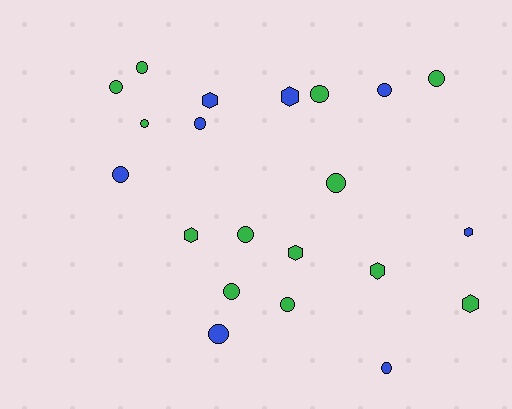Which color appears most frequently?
Green, with 13 objects.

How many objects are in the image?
There are 21 objects.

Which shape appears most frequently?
Circle, with 14 objects.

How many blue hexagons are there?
There are 3 blue hexagons.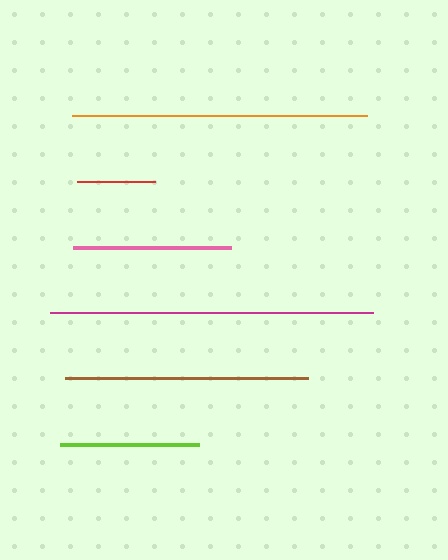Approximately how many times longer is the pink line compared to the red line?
The pink line is approximately 2.0 times the length of the red line.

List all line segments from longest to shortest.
From longest to shortest: magenta, orange, brown, pink, lime, red.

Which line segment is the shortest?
The red line is the shortest at approximately 78 pixels.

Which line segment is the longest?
The magenta line is the longest at approximately 324 pixels.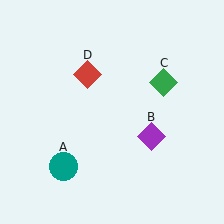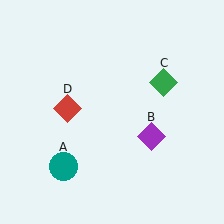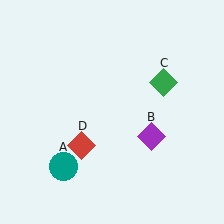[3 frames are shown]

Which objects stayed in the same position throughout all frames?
Teal circle (object A) and purple diamond (object B) and green diamond (object C) remained stationary.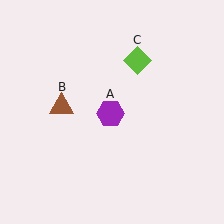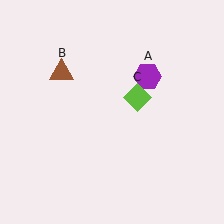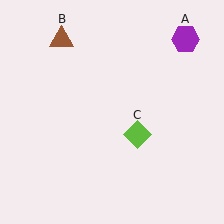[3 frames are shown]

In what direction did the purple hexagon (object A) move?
The purple hexagon (object A) moved up and to the right.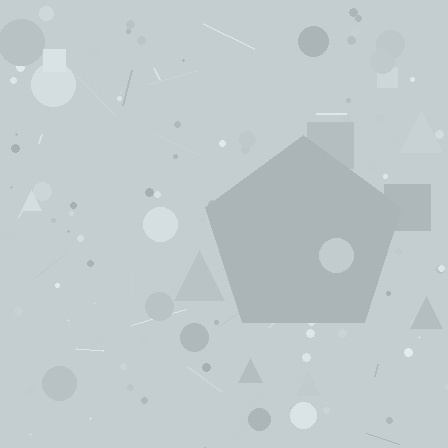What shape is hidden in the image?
A pentagon is hidden in the image.